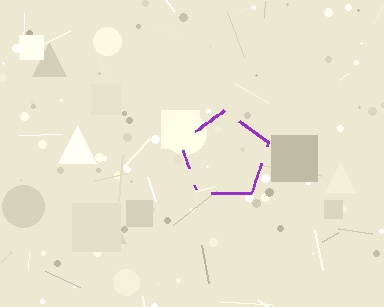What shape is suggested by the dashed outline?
The dashed outline suggests a pentagon.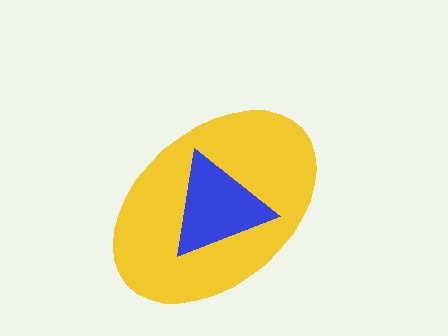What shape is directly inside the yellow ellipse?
The blue triangle.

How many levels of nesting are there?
2.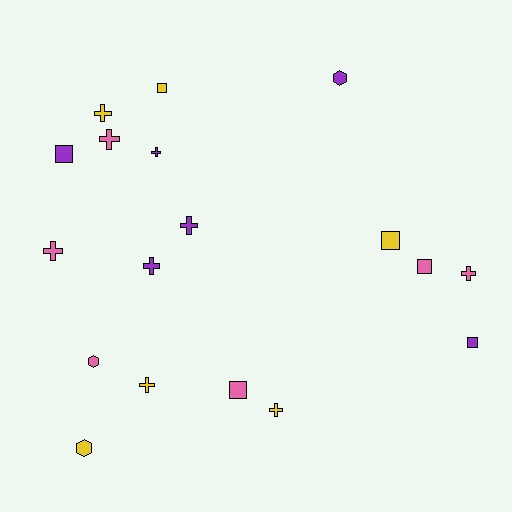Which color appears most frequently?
Pink, with 6 objects.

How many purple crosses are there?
There are 3 purple crosses.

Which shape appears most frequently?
Cross, with 9 objects.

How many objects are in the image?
There are 18 objects.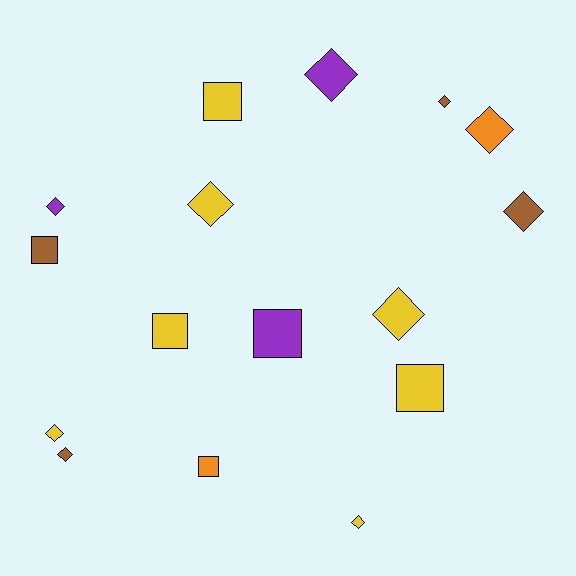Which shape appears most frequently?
Diamond, with 10 objects.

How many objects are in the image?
There are 16 objects.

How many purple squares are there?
There is 1 purple square.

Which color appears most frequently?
Yellow, with 7 objects.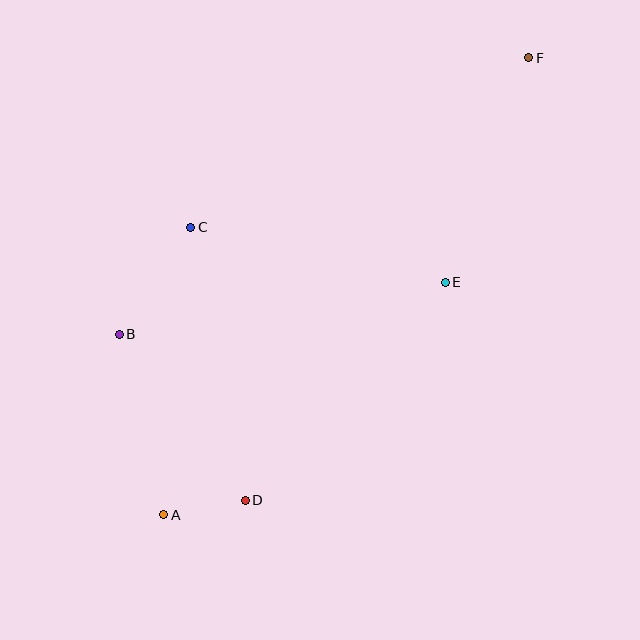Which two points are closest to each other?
Points A and D are closest to each other.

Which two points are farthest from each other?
Points A and F are farthest from each other.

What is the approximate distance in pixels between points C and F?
The distance between C and F is approximately 378 pixels.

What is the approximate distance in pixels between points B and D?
The distance between B and D is approximately 208 pixels.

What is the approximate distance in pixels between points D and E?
The distance between D and E is approximately 296 pixels.